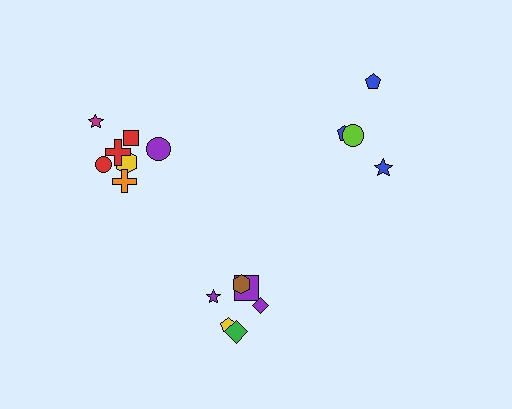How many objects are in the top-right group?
There are 4 objects.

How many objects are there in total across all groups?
There are 17 objects.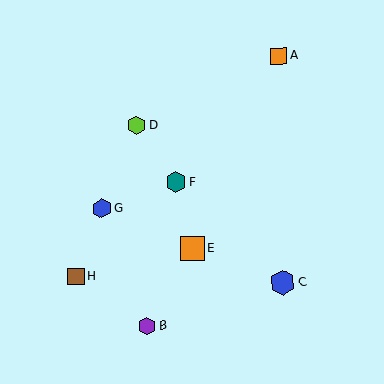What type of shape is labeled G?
Shape G is a blue hexagon.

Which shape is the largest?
The blue hexagon (labeled C) is the largest.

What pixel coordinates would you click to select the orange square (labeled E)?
Click at (192, 248) to select the orange square E.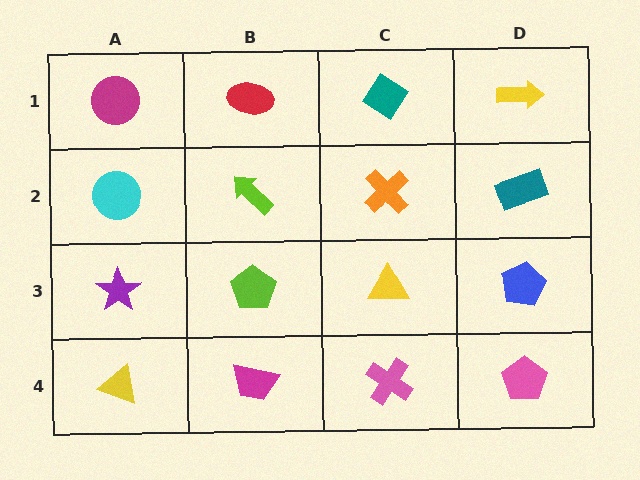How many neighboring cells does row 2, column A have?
3.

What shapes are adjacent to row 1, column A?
A cyan circle (row 2, column A), a red ellipse (row 1, column B).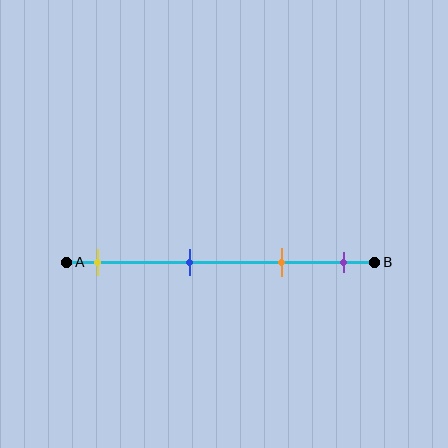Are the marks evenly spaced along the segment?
No, the marks are not evenly spaced.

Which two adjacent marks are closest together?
The orange and purple marks are the closest adjacent pair.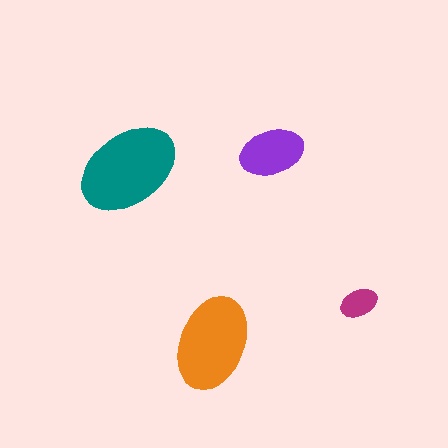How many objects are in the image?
There are 4 objects in the image.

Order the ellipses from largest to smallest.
the teal one, the orange one, the purple one, the magenta one.